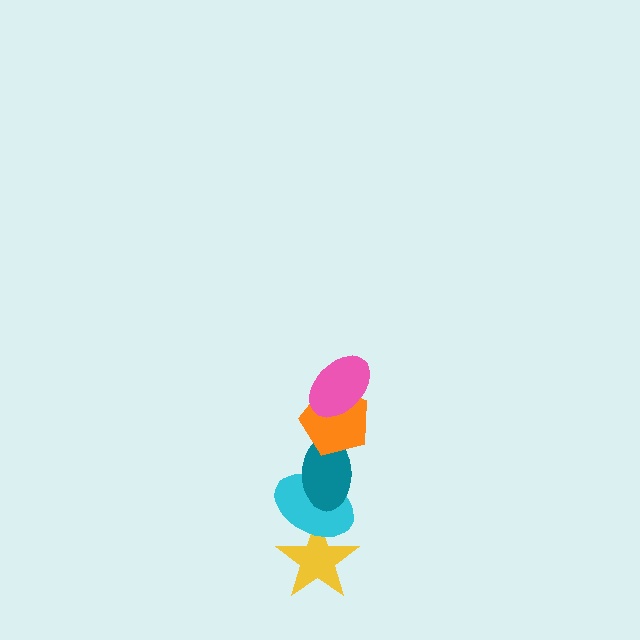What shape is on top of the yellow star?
The cyan ellipse is on top of the yellow star.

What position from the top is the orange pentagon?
The orange pentagon is 2nd from the top.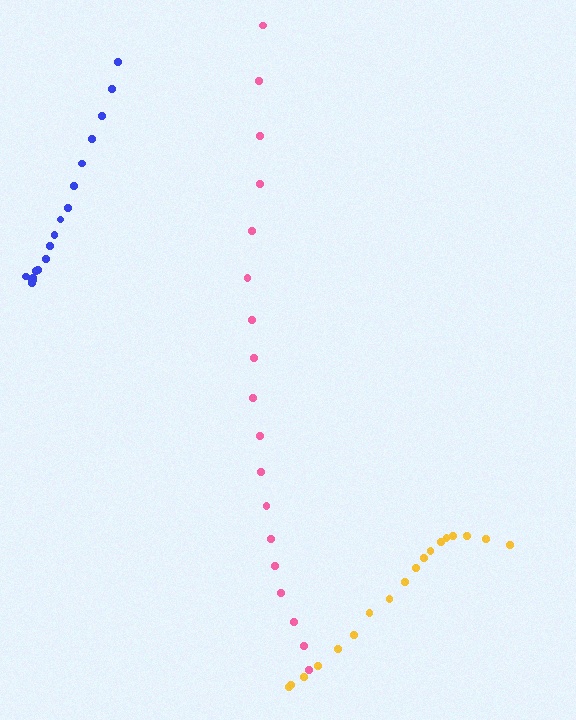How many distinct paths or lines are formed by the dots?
There are 3 distinct paths.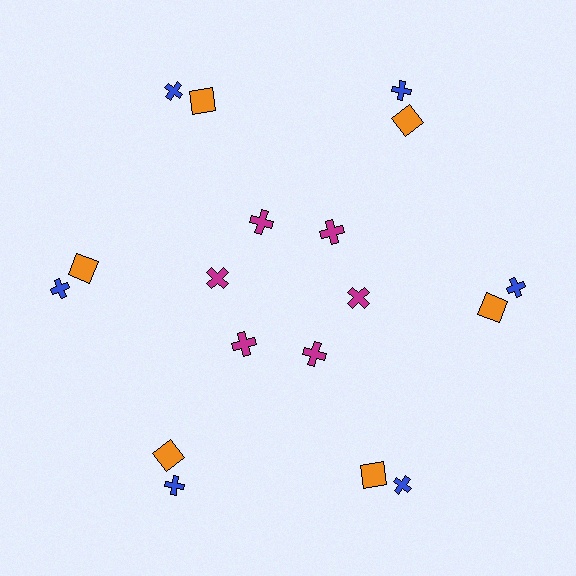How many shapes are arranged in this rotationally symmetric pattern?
There are 18 shapes, arranged in 6 groups of 3.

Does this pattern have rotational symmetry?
Yes, this pattern has 6-fold rotational symmetry. It looks the same after rotating 60 degrees around the center.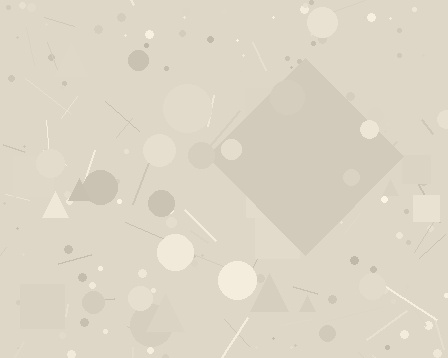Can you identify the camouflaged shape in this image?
The camouflaged shape is a diamond.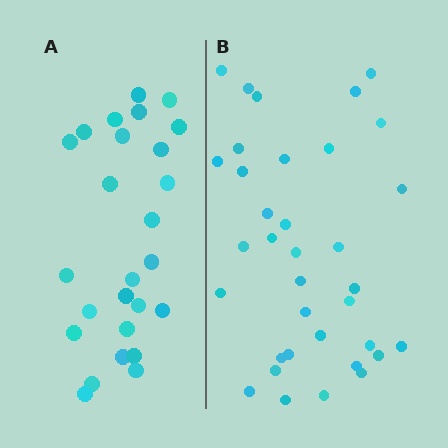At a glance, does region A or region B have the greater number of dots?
Region B (the right region) has more dots.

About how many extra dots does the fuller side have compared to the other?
Region B has roughly 8 or so more dots than region A.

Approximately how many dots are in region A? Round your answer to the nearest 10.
About 30 dots. (The exact count is 26, which rounds to 30.)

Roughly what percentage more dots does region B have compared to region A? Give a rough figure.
About 35% more.